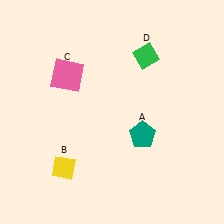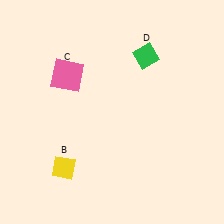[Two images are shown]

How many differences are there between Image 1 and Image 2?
There is 1 difference between the two images.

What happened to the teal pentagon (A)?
The teal pentagon (A) was removed in Image 2. It was in the bottom-right area of Image 1.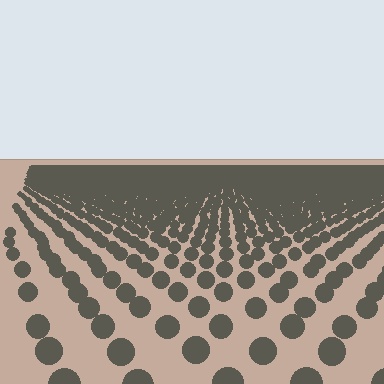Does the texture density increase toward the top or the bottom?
Density increases toward the top.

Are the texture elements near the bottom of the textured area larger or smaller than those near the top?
Larger. Near the bottom, elements are closer to the viewer and appear at a bigger on-screen size.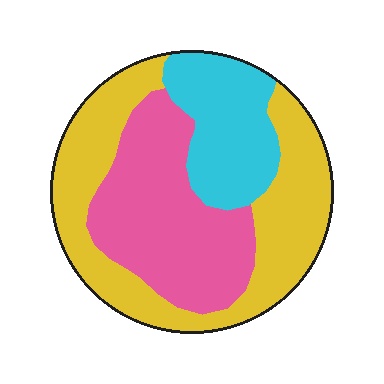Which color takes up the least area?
Cyan, at roughly 20%.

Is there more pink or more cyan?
Pink.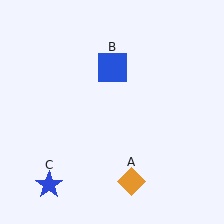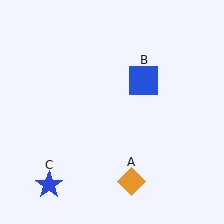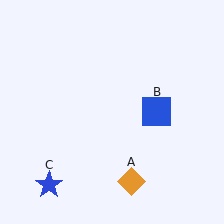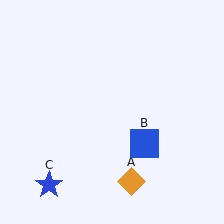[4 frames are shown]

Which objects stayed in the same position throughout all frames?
Orange diamond (object A) and blue star (object C) remained stationary.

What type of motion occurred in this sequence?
The blue square (object B) rotated clockwise around the center of the scene.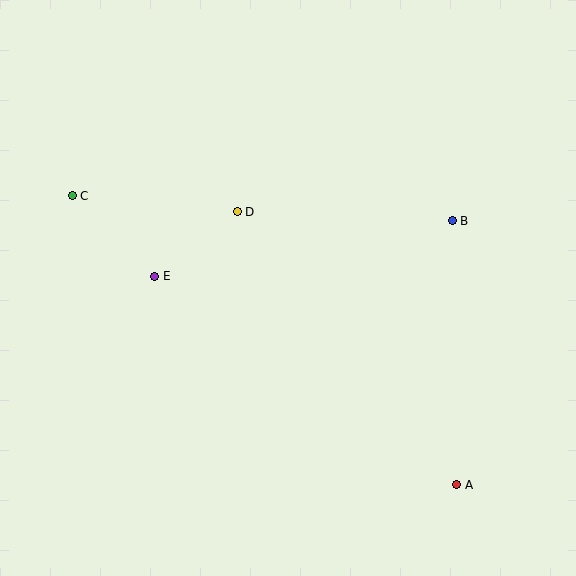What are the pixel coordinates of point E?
Point E is at (155, 276).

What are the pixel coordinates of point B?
Point B is at (452, 221).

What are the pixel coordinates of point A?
Point A is at (457, 485).